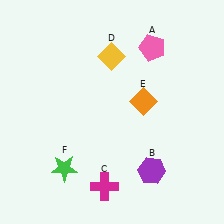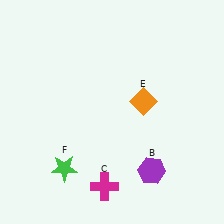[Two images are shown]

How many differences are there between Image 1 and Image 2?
There are 2 differences between the two images.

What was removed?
The yellow diamond (D), the pink pentagon (A) were removed in Image 2.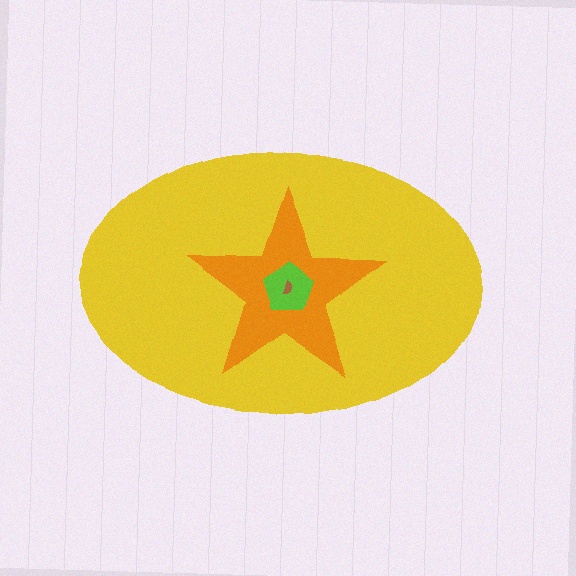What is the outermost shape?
The yellow ellipse.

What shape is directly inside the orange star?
The lime pentagon.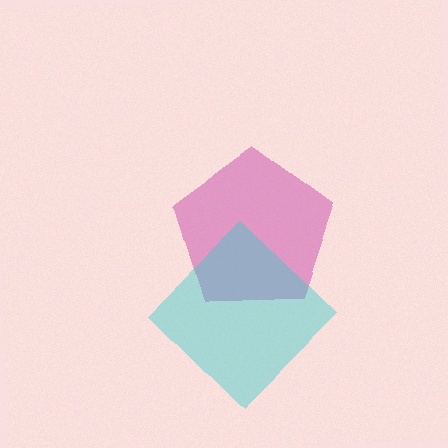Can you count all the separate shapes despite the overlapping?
Yes, there are 2 separate shapes.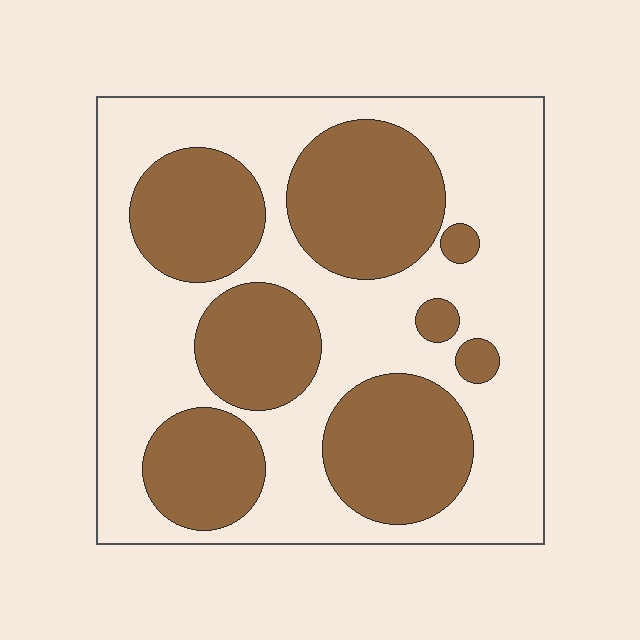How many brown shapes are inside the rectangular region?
8.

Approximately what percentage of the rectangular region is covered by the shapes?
Approximately 40%.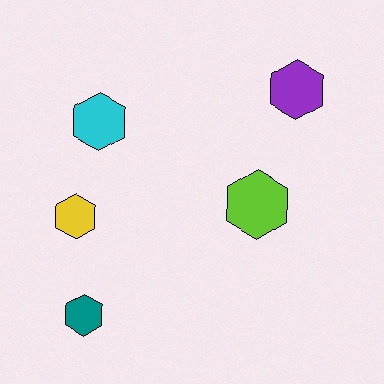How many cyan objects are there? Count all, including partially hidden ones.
There is 1 cyan object.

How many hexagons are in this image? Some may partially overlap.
There are 5 hexagons.